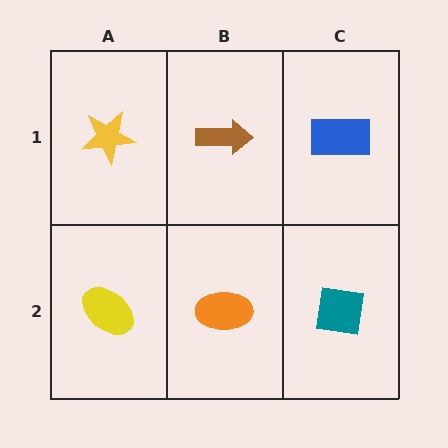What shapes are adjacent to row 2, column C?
A blue rectangle (row 1, column C), an orange ellipse (row 2, column B).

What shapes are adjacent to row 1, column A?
A yellow ellipse (row 2, column A), a brown arrow (row 1, column B).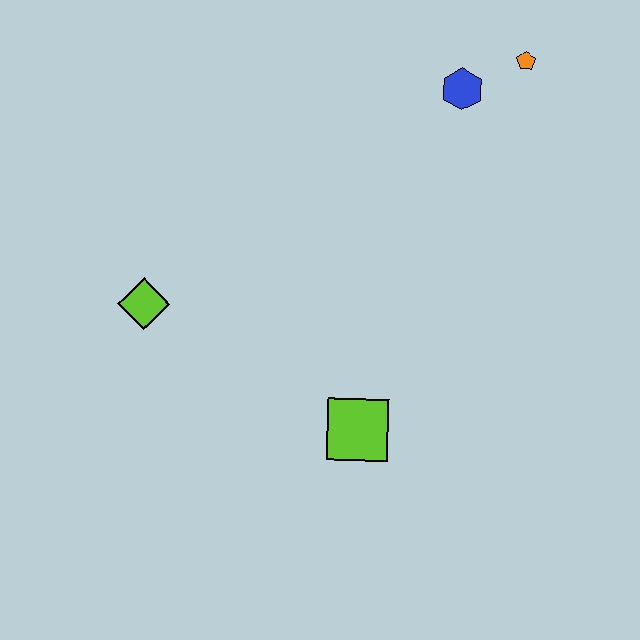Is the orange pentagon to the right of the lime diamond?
Yes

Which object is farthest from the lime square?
The orange pentagon is farthest from the lime square.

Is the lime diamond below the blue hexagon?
Yes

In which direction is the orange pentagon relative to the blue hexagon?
The orange pentagon is to the right of the blue hexagon.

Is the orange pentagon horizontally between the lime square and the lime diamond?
No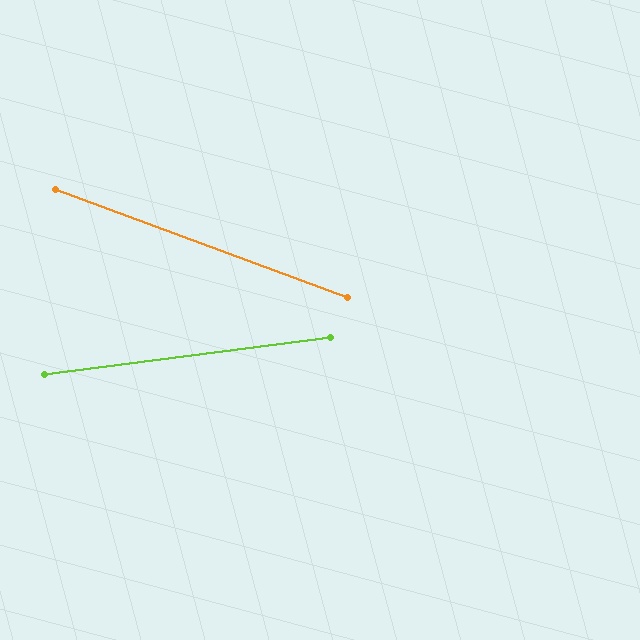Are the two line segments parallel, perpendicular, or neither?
Neither parallel nor perpendicular — they differ by about 27°.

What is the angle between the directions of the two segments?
Approximately 27 degrees.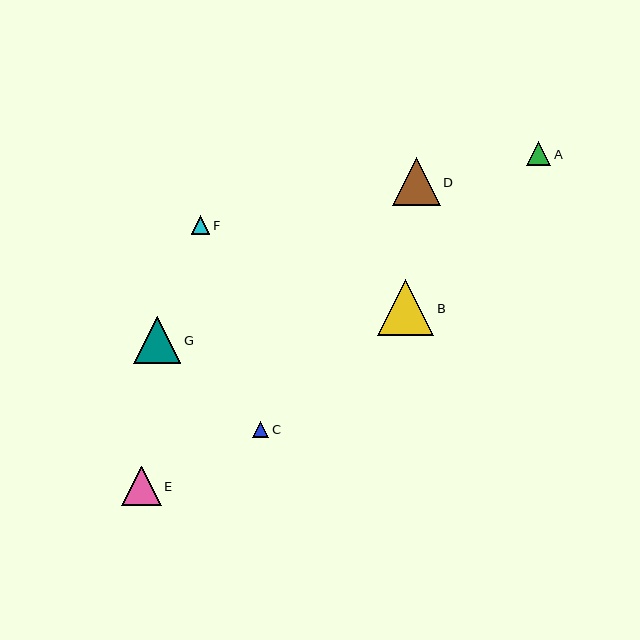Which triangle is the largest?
Triangle B is the largest with a size of approximately 56 pixels.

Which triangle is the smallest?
Triangle C is the smallest with a size of approximately 16 pixels.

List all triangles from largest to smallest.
From largest to smallest: B, D, G, E, A, F, C.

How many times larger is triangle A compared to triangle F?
Triangle A is approximately 1.3 times the size of triangle F.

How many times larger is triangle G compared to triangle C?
Triangle G is approximately 3.0 times the size of triangle C.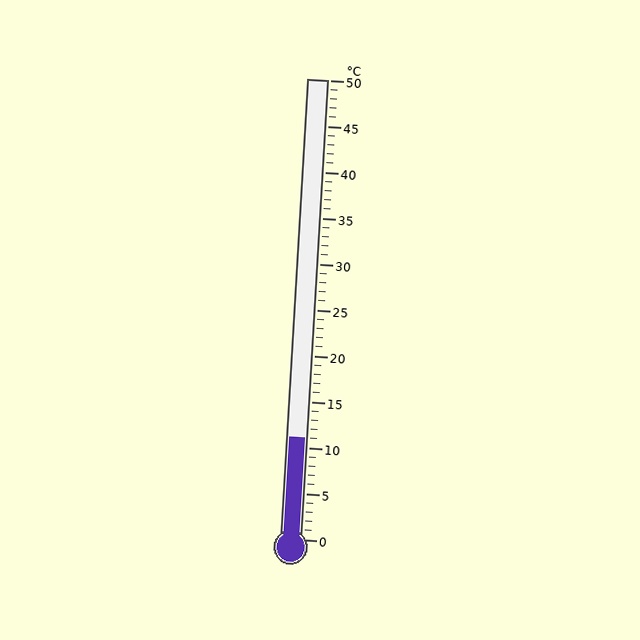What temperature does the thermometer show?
The thermometer shows approximately 11°C.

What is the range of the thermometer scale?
The thermometer scale ranges from 0°C to 50°C.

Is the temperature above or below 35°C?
The temperature is below 35°C.